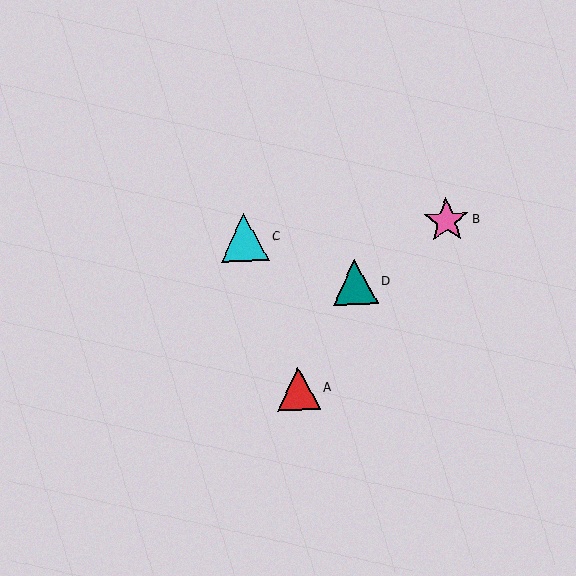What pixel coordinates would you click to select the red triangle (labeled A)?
Click at (298, 389) to select the red triangle A.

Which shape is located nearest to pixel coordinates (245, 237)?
The cyan triangle (labeled C) at (245, 237) is nearest to that location.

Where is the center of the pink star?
The center of the pink star is at (446, 221).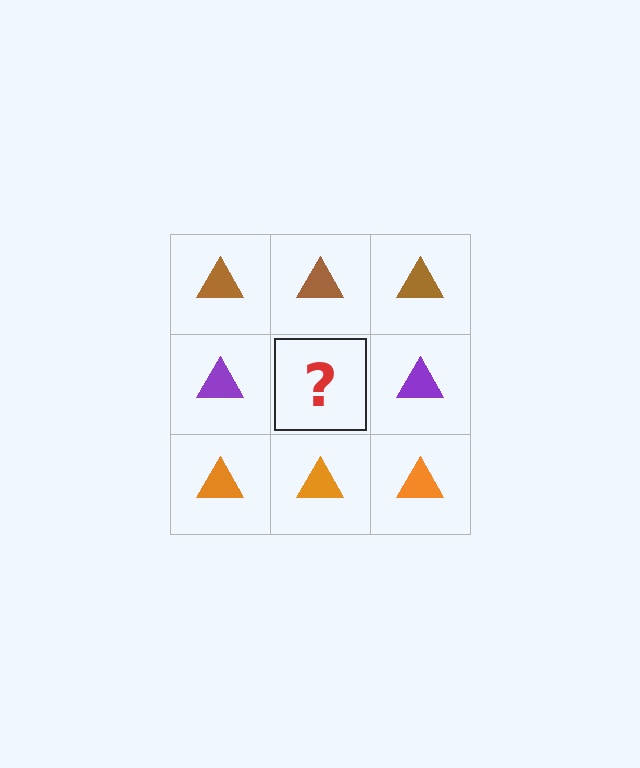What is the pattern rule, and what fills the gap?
The rule is that each row has a consistent color. The gap should be filled with a purple triangle.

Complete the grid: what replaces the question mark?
The question mark should be replaced with a purple triangle.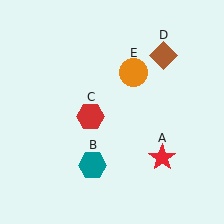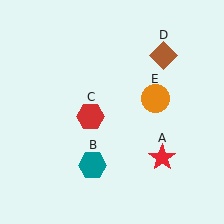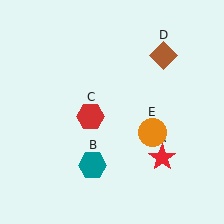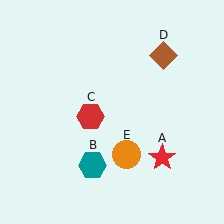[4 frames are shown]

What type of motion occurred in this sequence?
The orange circle (object E) rotated clockwise around the center of the scene.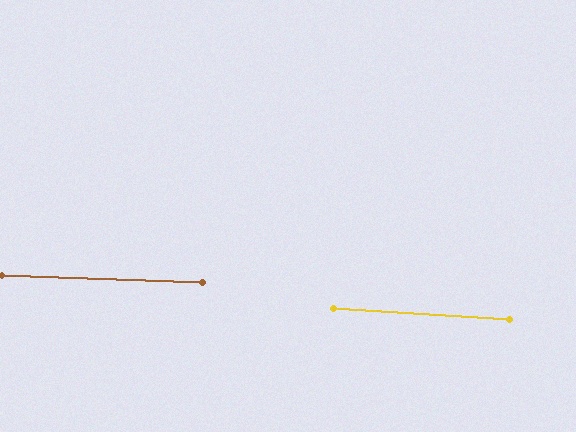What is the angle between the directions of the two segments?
Approximately 2 degrees.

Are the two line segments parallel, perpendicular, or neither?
Parallel — their directions differ by only 1.6°.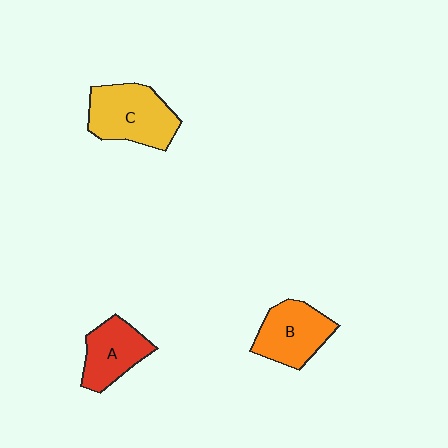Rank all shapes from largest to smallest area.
From largest to smallest: C (yellow), B (orange), A (red).